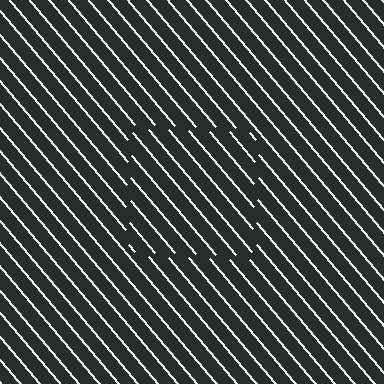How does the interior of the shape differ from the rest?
The interior of the shape contains the same grating, shifted by half a period — the contour is defined by the phase discontinuity where line-ends from the inner and outer gratings abut.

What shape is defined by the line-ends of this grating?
An illusory square. The interior of the shape contains the same grating, shifted by half a period — the contour is defined by the phase discontinuity where line-ends from the inner and outer gratings abut.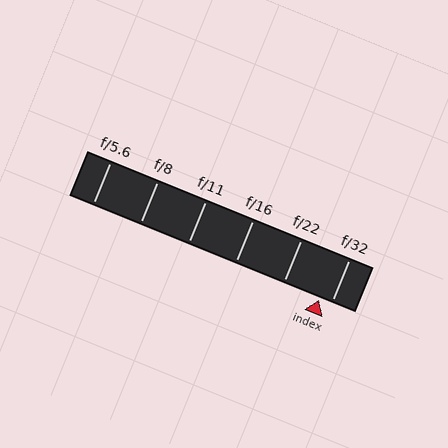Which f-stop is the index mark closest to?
The index mark is closest to f/32.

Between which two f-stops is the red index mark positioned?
The index mark is between f/22 and f/32.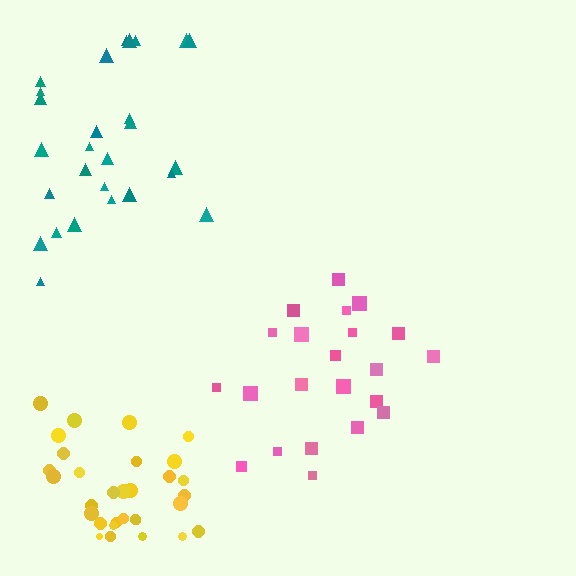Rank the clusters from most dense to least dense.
yellow, pink, teal.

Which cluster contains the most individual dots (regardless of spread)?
Yellow (31).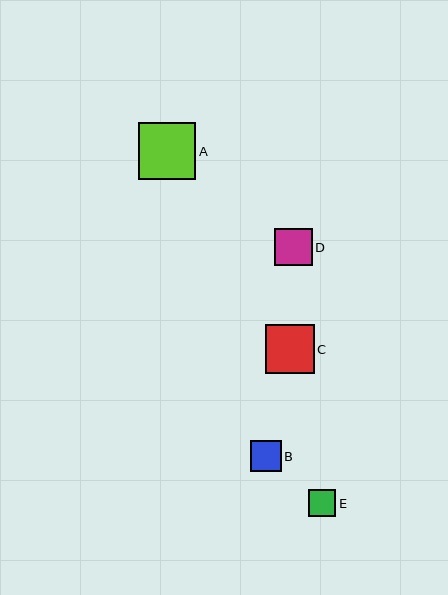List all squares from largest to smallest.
From largest to smallest: A, C, D, B, E.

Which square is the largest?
Square A is the largest with a size of approximately 57 pixels.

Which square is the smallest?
Square E is the smallest with a size of approximately 27 pixels.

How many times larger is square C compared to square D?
Square C is approximately 1.3 times the size of square D.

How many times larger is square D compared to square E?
Square D is approximately 1.4 times the size of square E.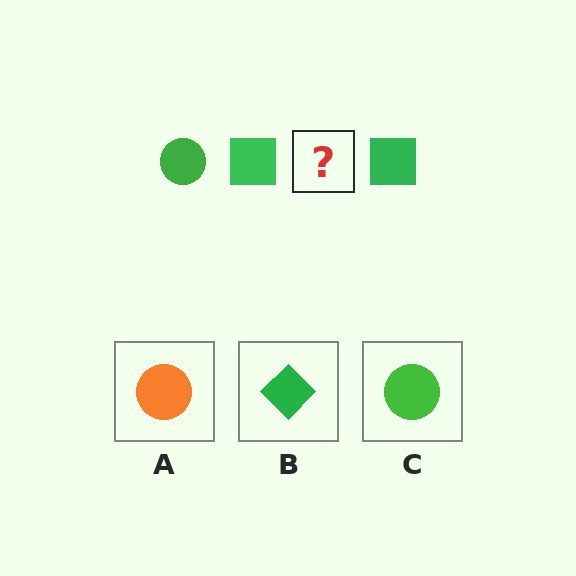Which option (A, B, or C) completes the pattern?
C.